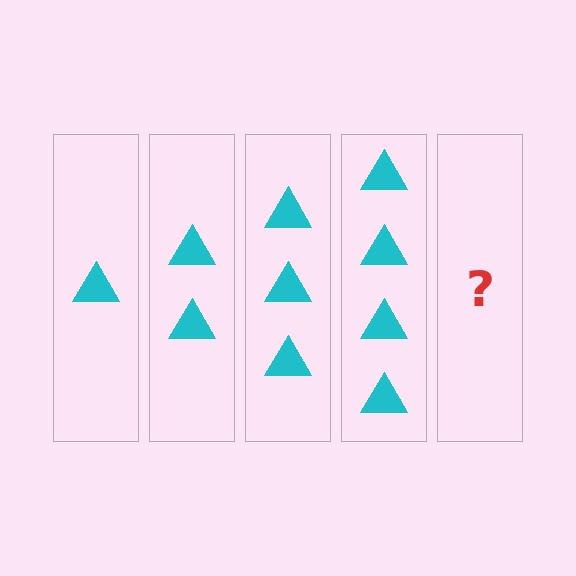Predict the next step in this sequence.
The next step is 5 triangles.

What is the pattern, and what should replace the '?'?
The pattern is that each step adds one more triangle. The '?' should be 5 triangles.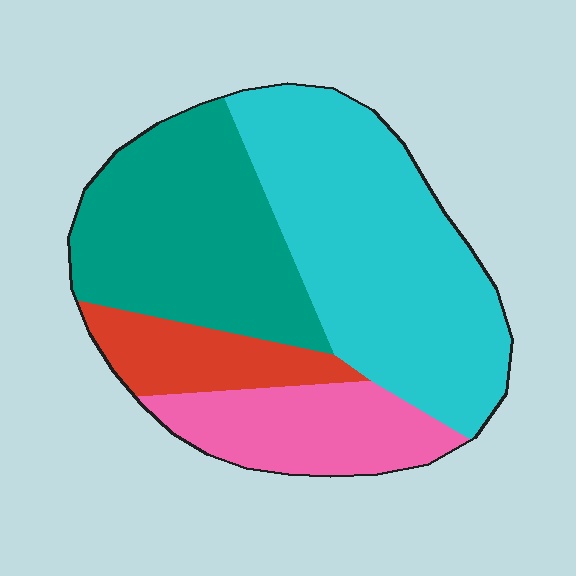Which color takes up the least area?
Red, at roughly 10%.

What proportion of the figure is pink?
Pink takes up less than a sixth of the figure.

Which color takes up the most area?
Cyan, at roughly 40%.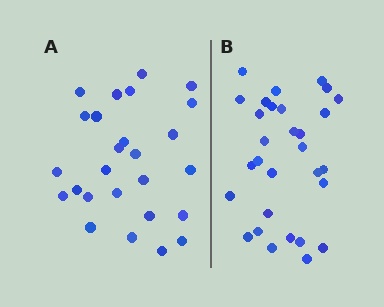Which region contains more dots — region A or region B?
Region B (the right region) has more dots.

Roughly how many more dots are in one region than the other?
Region B has about 4 more dots than region A.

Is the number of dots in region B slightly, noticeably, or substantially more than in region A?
Region B has only slightly more — the two regions are fairly close. The ratio is roughly 1.2 to 1.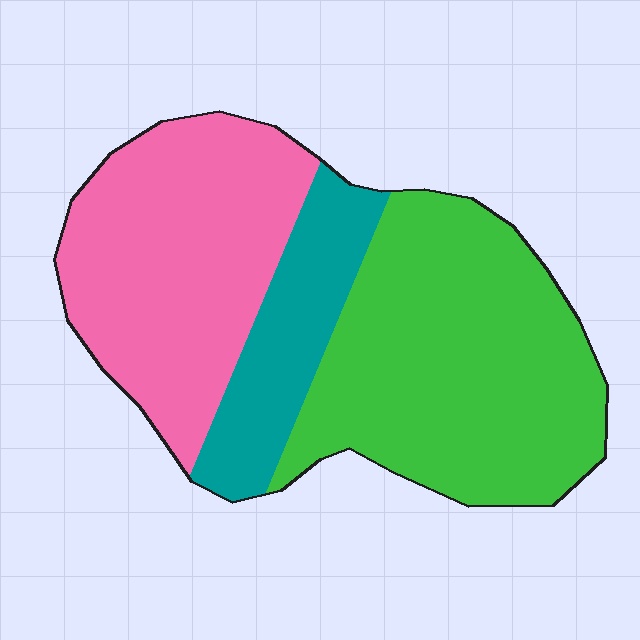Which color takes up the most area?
Green, at roughly 45%.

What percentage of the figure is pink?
Pink covers roughly 35% of the figure.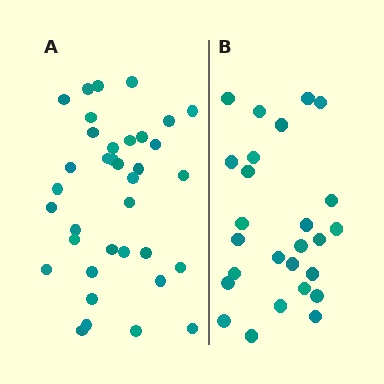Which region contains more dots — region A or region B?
Region A (the left region) has more dots.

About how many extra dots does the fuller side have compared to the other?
Region A has roughly 10 or so more dots than region B.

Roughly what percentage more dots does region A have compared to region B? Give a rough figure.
About 40% more.